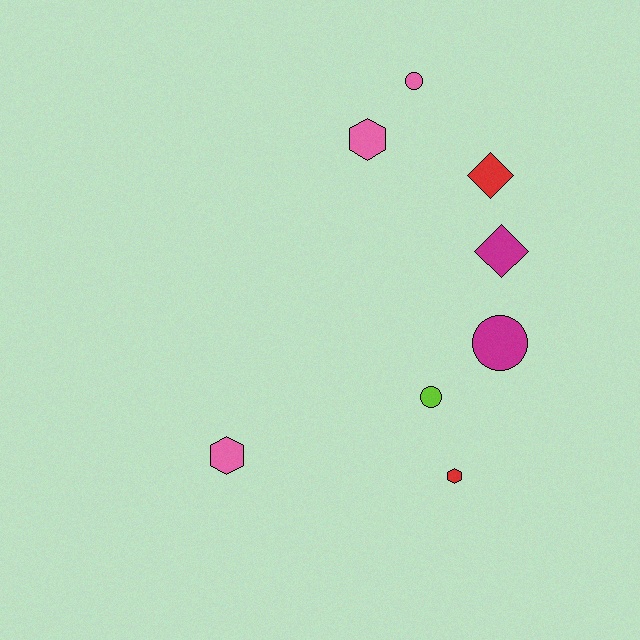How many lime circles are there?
There is 1 lime circle.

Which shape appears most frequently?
Circle, with 3 objects.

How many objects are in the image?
There are 8 objects.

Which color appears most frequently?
Pink, with 3 objects.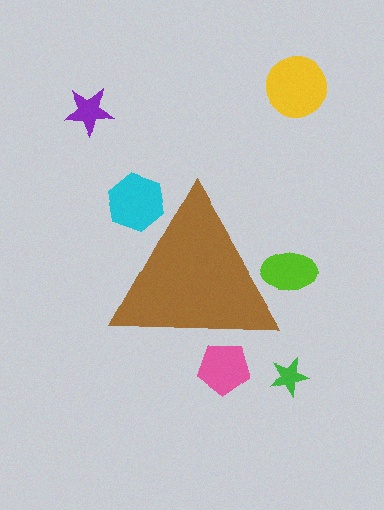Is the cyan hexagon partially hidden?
Yes, the cyan hexagon is partially hidden behind the brown triangle.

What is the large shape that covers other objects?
A brown triangle.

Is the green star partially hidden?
No, the green star is fully visible.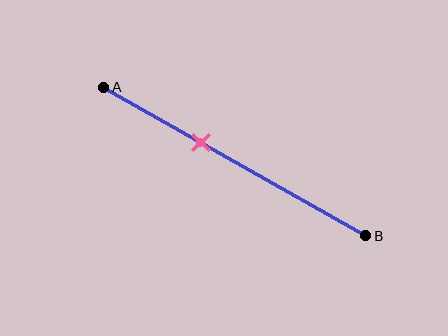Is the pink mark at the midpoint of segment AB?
No, the mark is at about 35% from A, not at the 50% midpoint.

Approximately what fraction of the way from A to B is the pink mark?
The pink mark is approximately 35% of the way from A to B.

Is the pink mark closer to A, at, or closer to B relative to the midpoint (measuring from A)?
The pink mark is closer to point A than the midpoint of segment AB.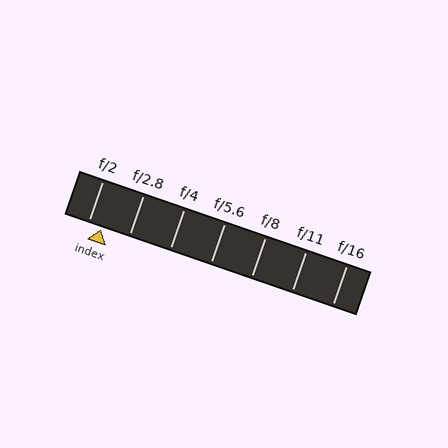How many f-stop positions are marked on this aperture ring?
There are 7 f-stop positions marked.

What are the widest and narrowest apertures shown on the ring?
The widest aperture shown is f/2 and the narrowest is f/16.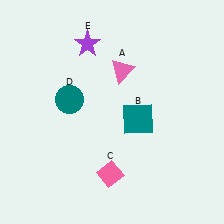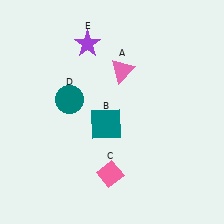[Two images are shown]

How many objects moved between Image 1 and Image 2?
1 object moved between the two images.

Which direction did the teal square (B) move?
The teal square (B) moved left.